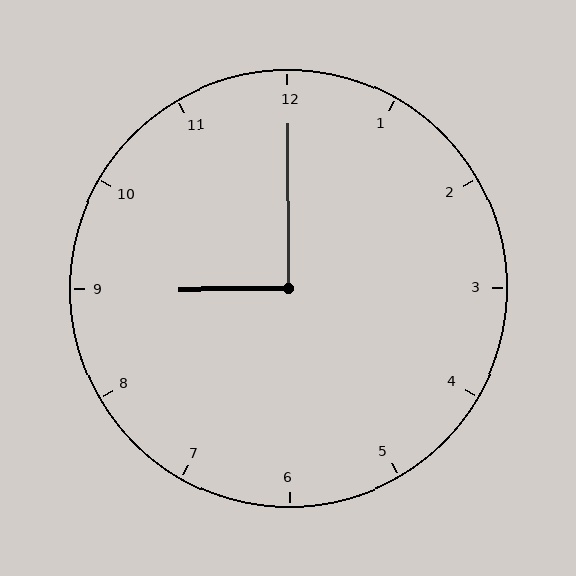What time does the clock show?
9:00.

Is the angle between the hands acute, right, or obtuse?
It is right.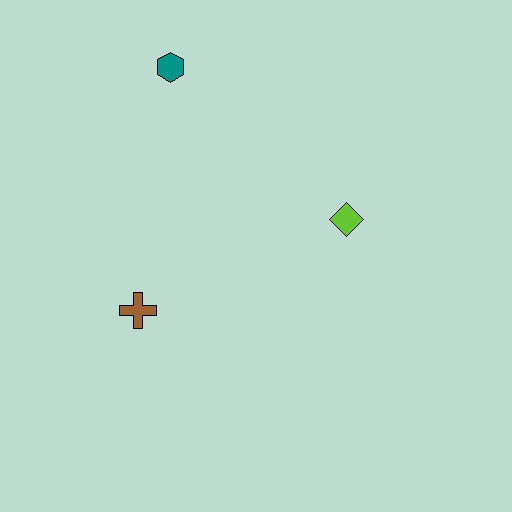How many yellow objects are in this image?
There are no yellow objects.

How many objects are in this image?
There are 3 objects.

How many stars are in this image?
There are no stars.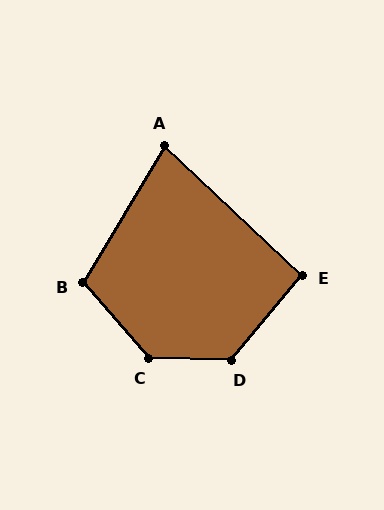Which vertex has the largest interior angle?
C, at approximately 132 degrees.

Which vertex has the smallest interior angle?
A, at approximately 78 degrees.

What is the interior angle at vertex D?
Approximately 129 degrees (obtuse).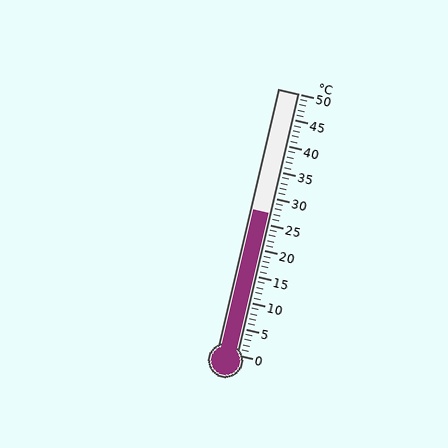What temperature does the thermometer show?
The thermometer shows approximately 27°C.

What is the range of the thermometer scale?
The thermometer scale ranges from 0°C to 50°C.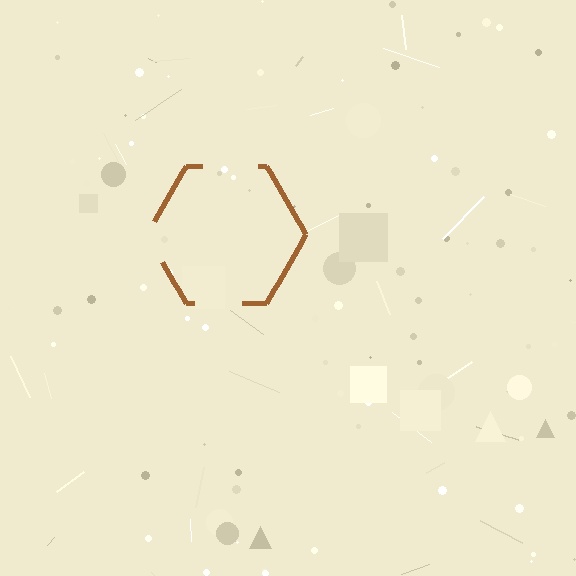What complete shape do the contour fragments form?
The contour fragments form a hexagon.